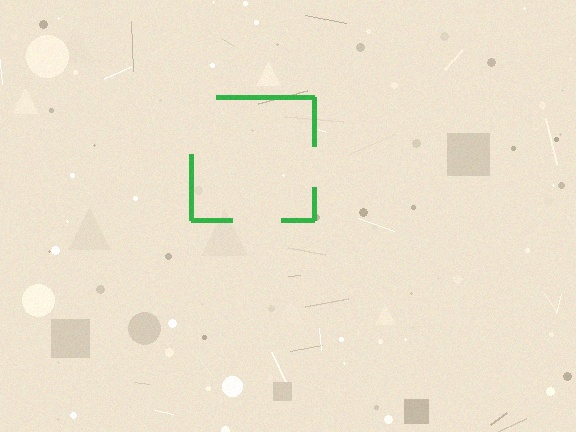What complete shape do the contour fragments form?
The contour fragments form a square.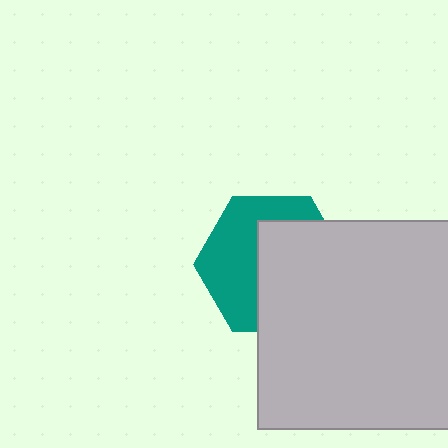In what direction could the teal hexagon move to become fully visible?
The teal hexagon could move left. That would shift it out from behind the light gray square entirely.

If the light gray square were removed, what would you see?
You would see the complete teal hexagon.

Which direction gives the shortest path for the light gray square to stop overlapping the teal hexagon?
Moving right gives the shortest separation.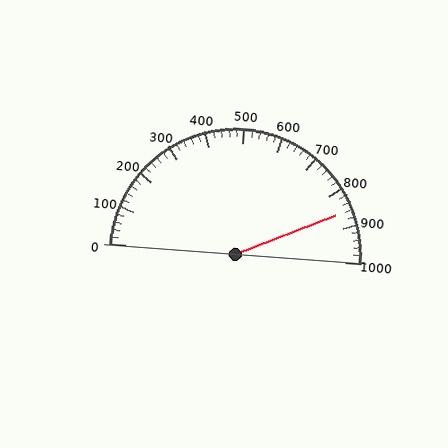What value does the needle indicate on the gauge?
The needle indicates approximately 860.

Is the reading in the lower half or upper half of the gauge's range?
The reading is in the upper half of the range (0 to 1000).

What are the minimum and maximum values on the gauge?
The gauge ranges from 0 to 1000.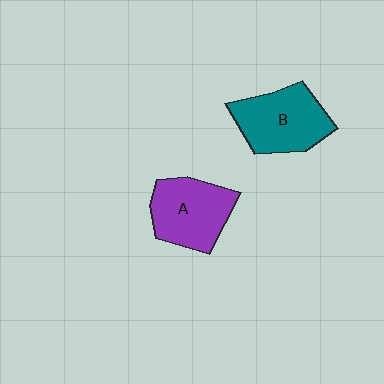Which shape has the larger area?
Shape B (teal).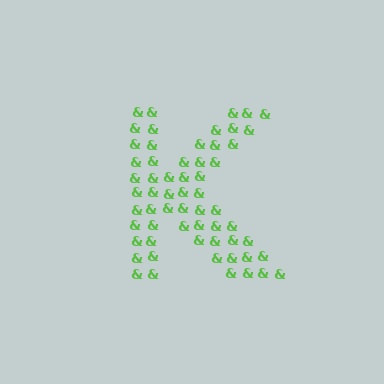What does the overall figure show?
The overall figure shows the letter K.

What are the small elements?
The small elements are ampersands.